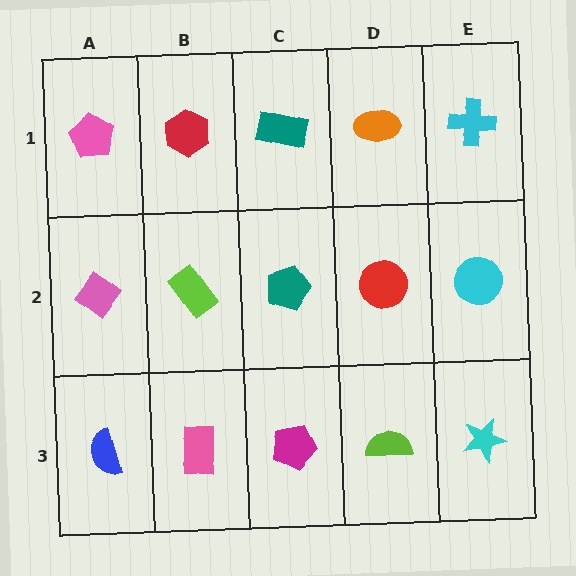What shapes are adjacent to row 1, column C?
A teal pentagon (row 2, column C), a red hexagon (row 1, column B), an orange ellipse (row 1, column D).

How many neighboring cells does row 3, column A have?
2.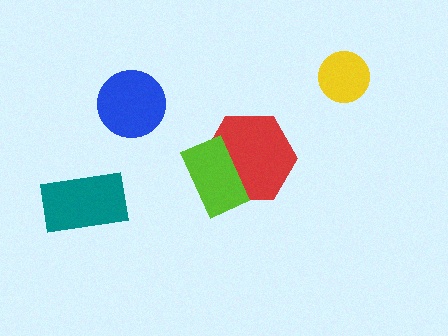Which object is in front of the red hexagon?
The lime rectangle is in front of the red hexagon.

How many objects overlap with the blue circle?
0 objects overlap with the blue circle.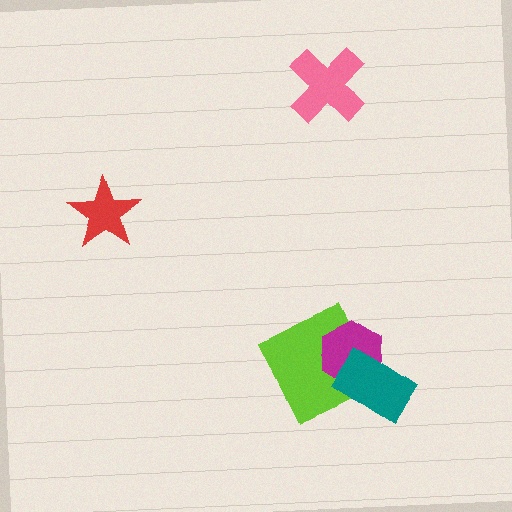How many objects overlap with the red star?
0 objects overlap with the red star.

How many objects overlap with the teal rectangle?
2 objects overlap with the teal rectangle.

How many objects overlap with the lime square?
2 objects overlap with the lime square.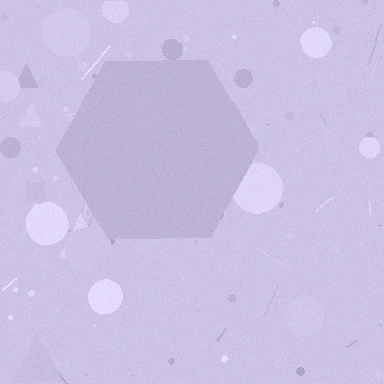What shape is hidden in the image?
A hexagon is hidden in the image.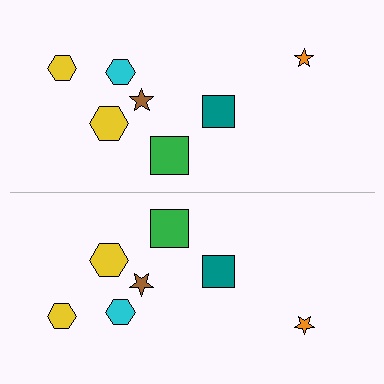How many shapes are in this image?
There are 14 shapes in this image.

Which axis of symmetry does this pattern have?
The pattern has a horizontal axis of symmetry running through the center of the image.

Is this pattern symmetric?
Yes, this pattern has bilateral (reflection) symmetry.